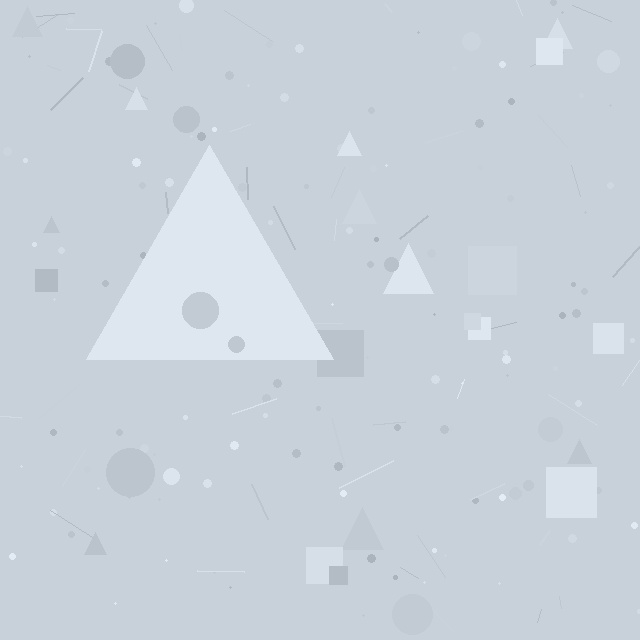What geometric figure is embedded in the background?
A triangle is embedded in the background.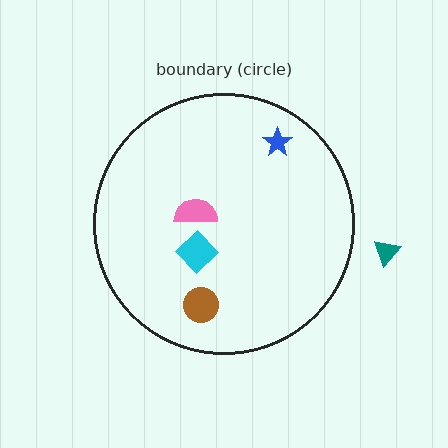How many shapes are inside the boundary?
4 inside, 1 outside.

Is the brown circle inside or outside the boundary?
Inside.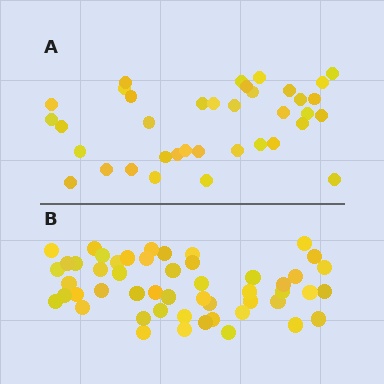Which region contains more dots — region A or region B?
Region B (the bottom region) has more dots.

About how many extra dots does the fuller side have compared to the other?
Region B has approximately 15 more dots than region A.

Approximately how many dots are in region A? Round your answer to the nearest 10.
About 40 dots. (The exact count is 37, which rounds to 40.)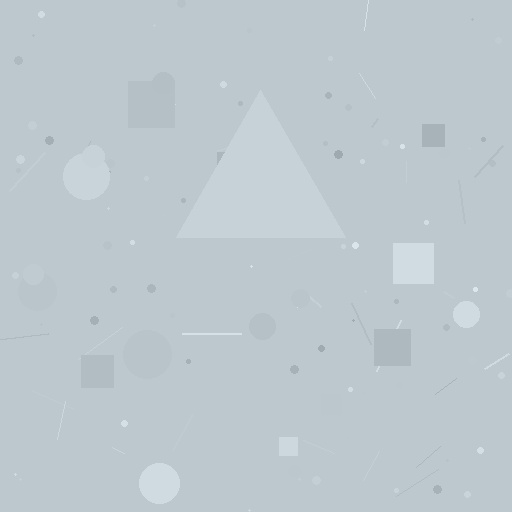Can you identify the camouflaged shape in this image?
The camouflaged shape is a triangle.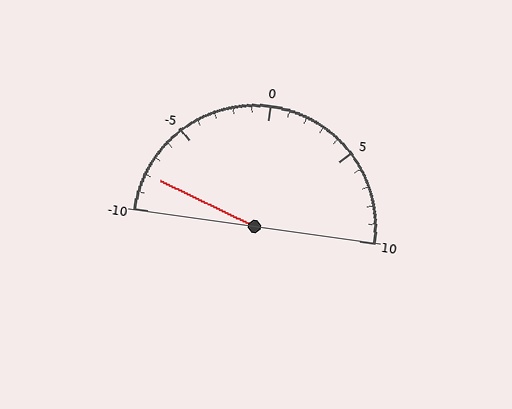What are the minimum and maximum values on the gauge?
The gauge ranges from -10 to 10.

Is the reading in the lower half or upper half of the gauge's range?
The reading is in the lower half of the range (-10 to 10).